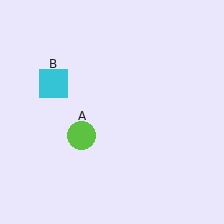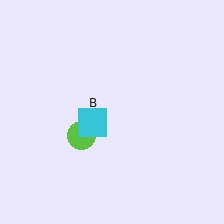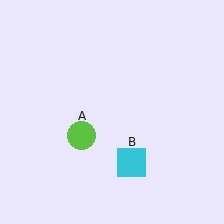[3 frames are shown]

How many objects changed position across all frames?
1 object changed position: cyan square (object B).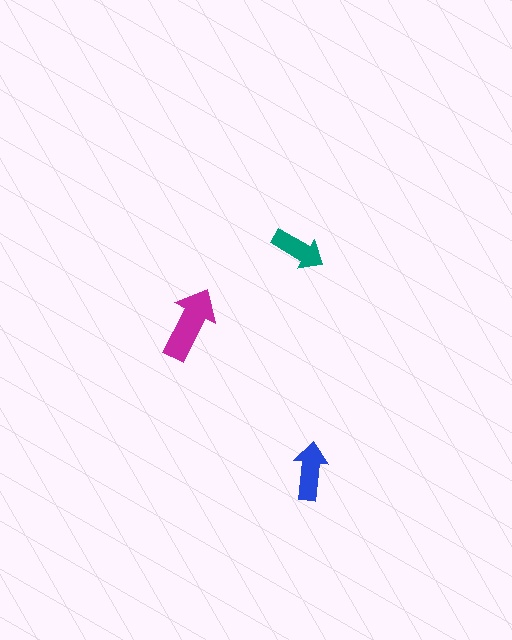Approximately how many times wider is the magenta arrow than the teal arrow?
About 1.5 times wider.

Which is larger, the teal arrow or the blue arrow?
The blue one.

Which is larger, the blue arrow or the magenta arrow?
The magenta one.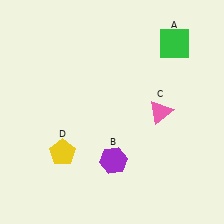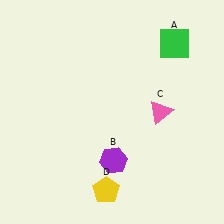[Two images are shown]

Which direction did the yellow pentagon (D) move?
The yellow pentagon (D) moved right.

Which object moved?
The yellow pentagon (D) moved right.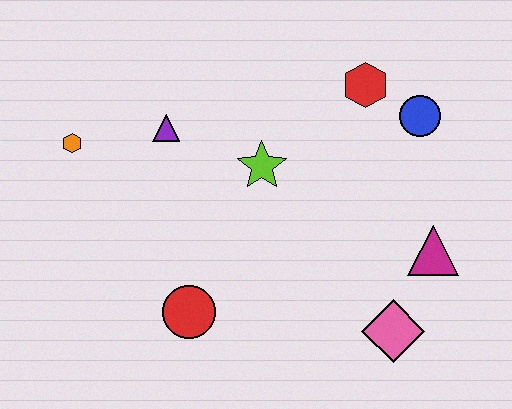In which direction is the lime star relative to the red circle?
The lime star is above the red circle.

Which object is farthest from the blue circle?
The orange hexagon is farthest from the blue circle.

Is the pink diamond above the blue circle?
No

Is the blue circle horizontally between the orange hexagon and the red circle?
No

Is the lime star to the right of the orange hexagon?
Yes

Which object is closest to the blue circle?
The red hexagon is closest to the blue circle.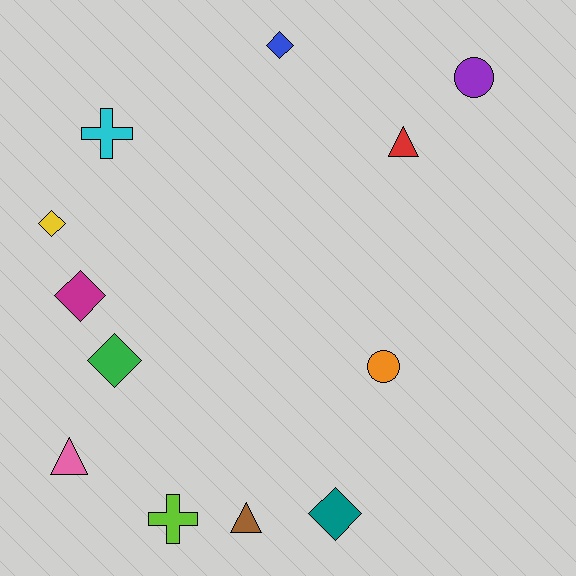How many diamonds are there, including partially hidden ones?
There are 5 diamonds.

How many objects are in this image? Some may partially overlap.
There are 12 objects.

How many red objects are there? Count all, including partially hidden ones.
There is 1 red object.